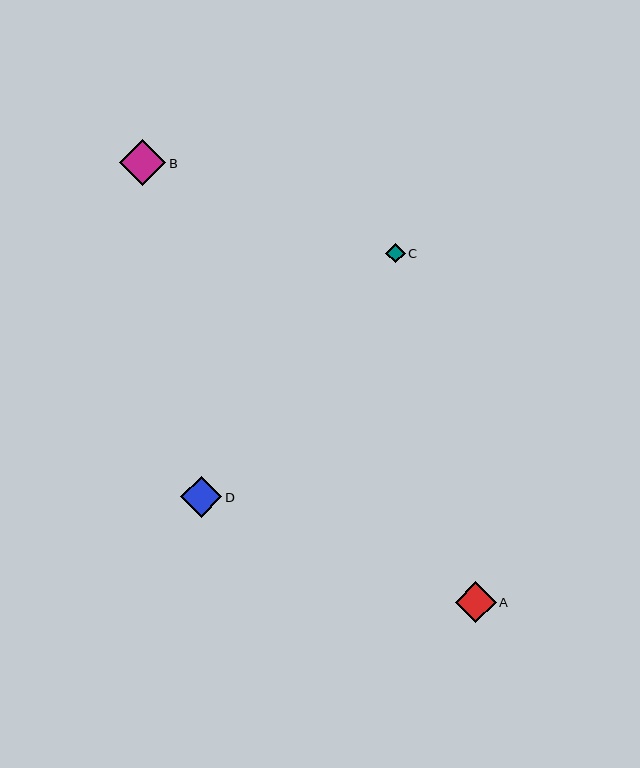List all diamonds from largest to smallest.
From largest to smallest: B, D, A, C.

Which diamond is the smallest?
Diamond C is the smallest with a size of approximately 19 pixels.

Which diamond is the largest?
Diamond B is the largest with a size of approximately 46 pixels.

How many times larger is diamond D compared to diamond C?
Diamond D is approximately 2.1 times the size of diamond C.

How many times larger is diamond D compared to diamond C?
Diamond D is approximately 2.1 times the size of diamond C.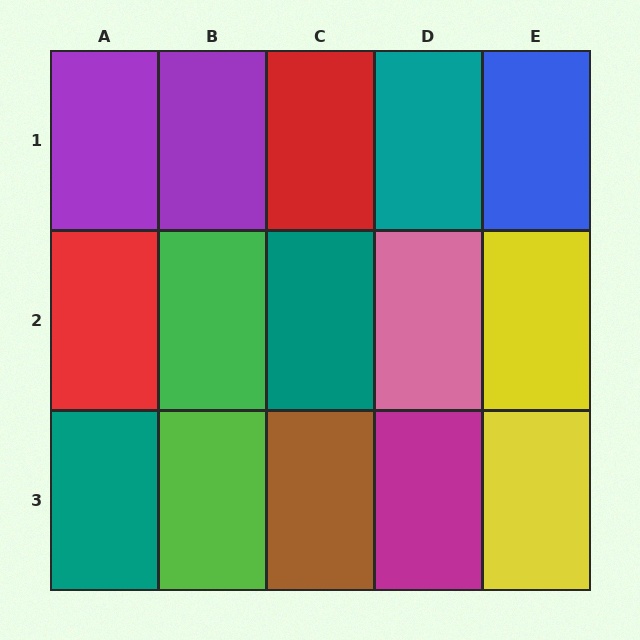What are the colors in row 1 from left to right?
Purple, purple, red, teal, blue.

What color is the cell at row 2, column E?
Yellow.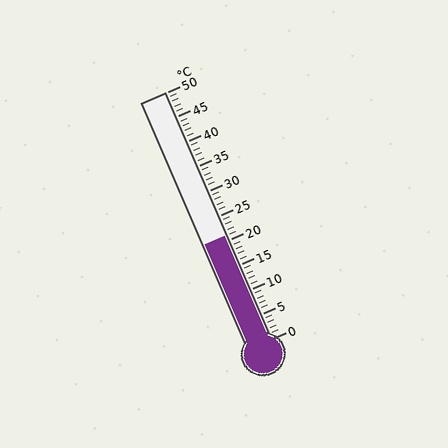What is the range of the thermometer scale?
The thermometer scale ranges from 0°C to 50°C.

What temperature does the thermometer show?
The thermometer shows approximately 21°C.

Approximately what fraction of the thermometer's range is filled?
The thermometer is filled to approximately 40% of its range.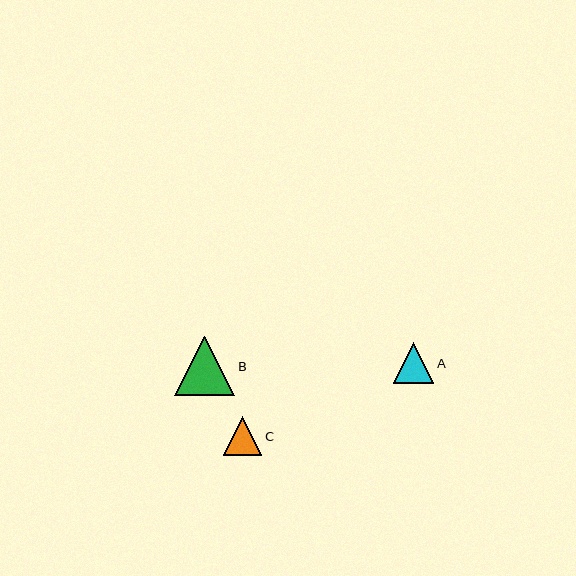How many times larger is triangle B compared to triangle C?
Triangle B is approximately 1.5 times the size of triangle C.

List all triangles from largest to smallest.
From largest to smallest: B, A, C.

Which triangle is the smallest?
Triangle C is the smallest with a size of approximately 39 pixels.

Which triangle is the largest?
Triangle B is the largest with a size of approximately 60 pixels.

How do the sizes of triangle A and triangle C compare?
Triangle A and triangle C are approximately the same size.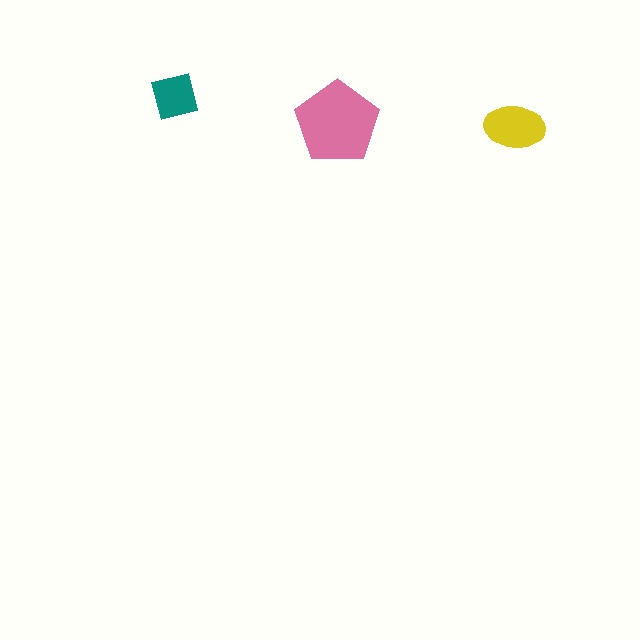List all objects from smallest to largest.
The teal square, the yellow ellipse, the pink pentagon.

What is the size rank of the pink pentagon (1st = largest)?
1st.